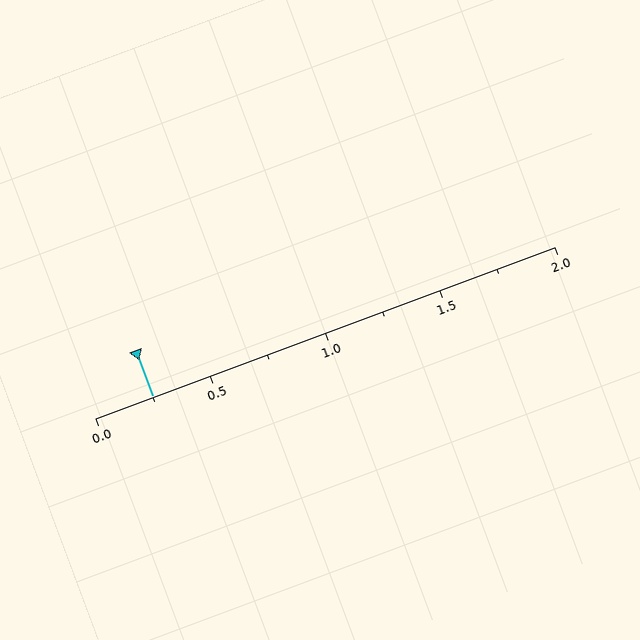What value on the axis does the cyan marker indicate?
The marker indicates approximately 0.25.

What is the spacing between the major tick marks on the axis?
The major ticks are spaced 0.5 apart.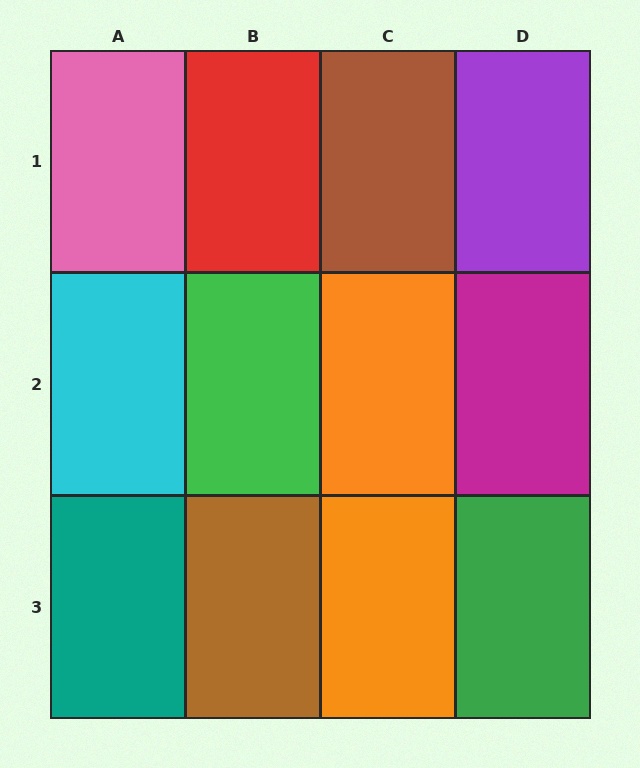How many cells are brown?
2 cells are brown.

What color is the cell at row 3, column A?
Teal.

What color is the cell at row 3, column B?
Brown.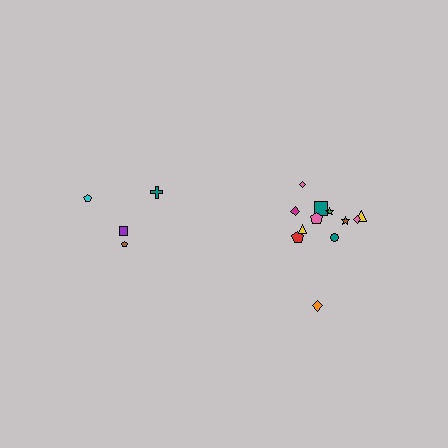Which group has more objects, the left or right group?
The right group.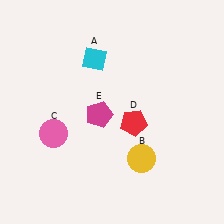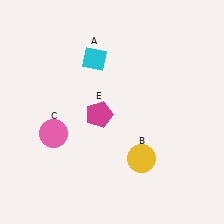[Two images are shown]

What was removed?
The red pentagon (D) was removed in Image 2.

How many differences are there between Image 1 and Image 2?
There is 1 difference between the two images.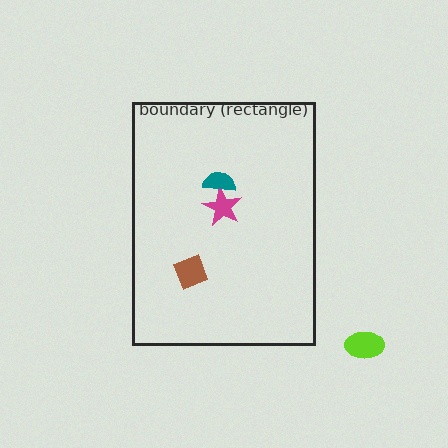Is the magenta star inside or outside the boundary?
Inside.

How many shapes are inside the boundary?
3 inside, 1 outside.